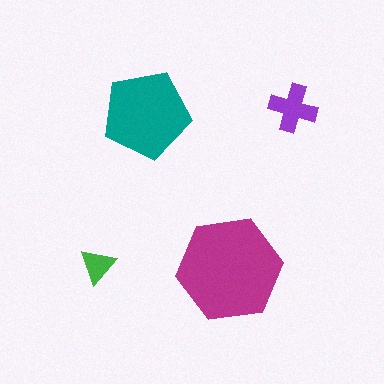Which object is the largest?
The magenta hexagon.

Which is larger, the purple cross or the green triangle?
The purple cross.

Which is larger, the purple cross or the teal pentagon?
The teal pentagon.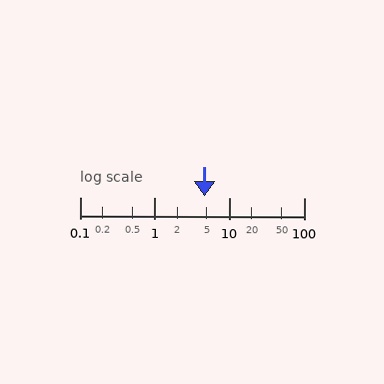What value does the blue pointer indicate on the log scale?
The pointer indicates approximately 4.7.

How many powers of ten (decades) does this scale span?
The scale spans 3 decades, from 0.1 to 100.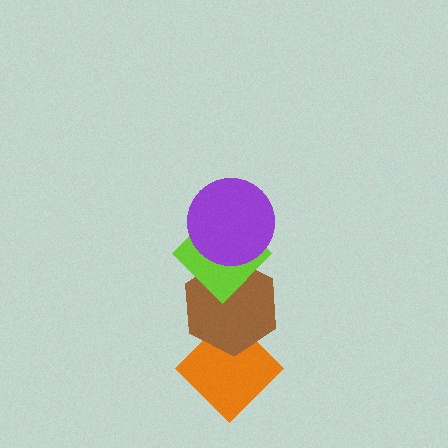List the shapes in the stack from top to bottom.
From top to bottom: the purple circle, the lime diamond, the brown hexagon, the orange diamond.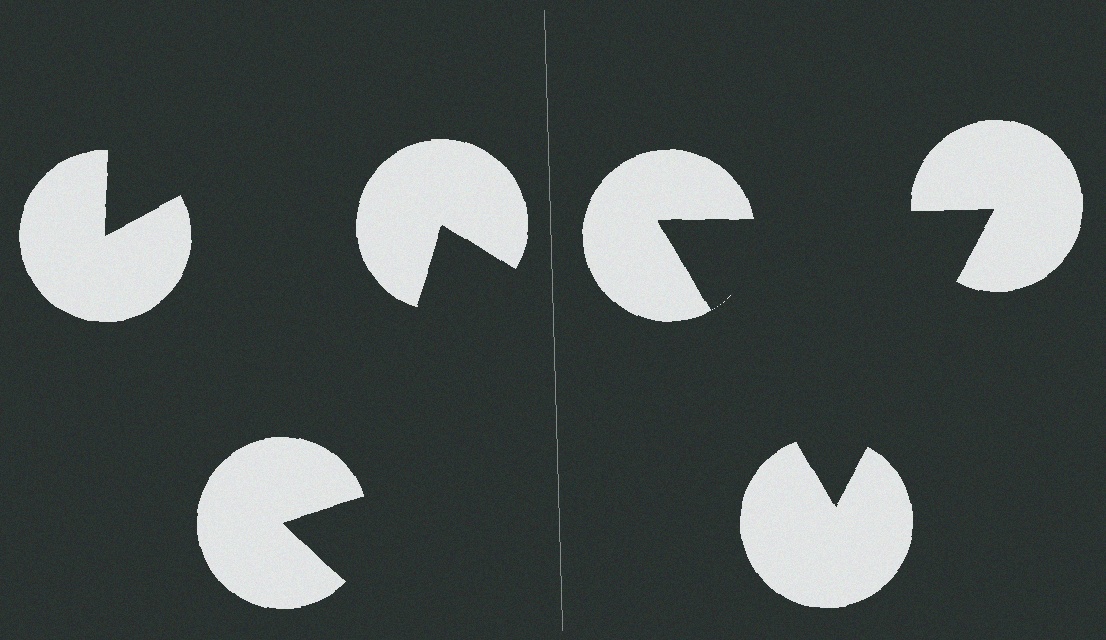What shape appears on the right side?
An illusory triangle.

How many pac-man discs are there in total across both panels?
6 — 3 on each side.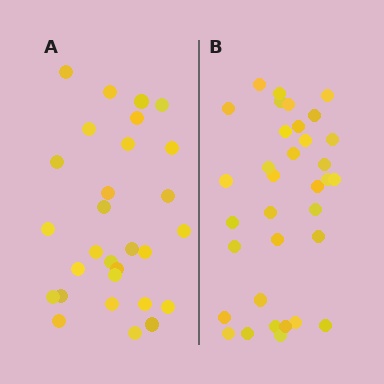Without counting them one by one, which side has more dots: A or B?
Region B (the right region) has more dots.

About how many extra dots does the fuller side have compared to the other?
Region B has about 5 more dots than region A.